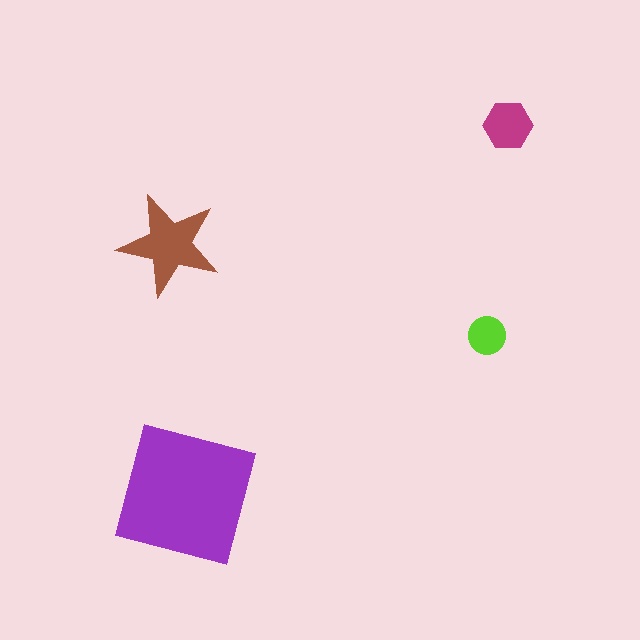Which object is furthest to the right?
The magenta hexagon is rightmost.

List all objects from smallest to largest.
The lime circle, the magenta hexagon, the brown star, the purple square.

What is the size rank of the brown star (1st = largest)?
2nd.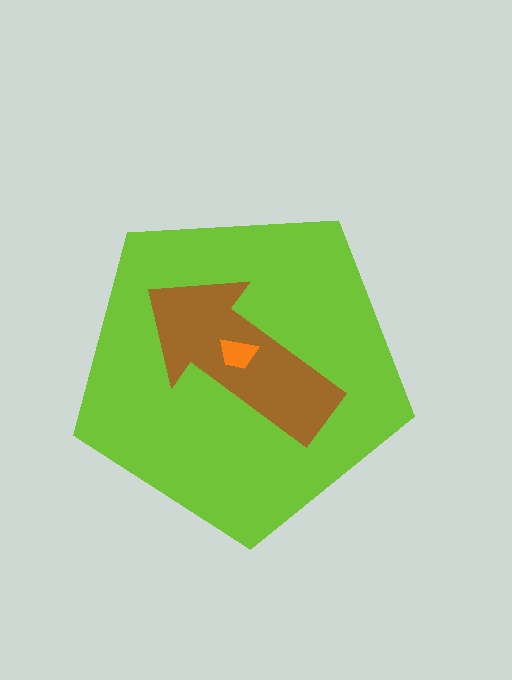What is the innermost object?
The orange trapezoid.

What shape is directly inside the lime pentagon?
The brown arrow.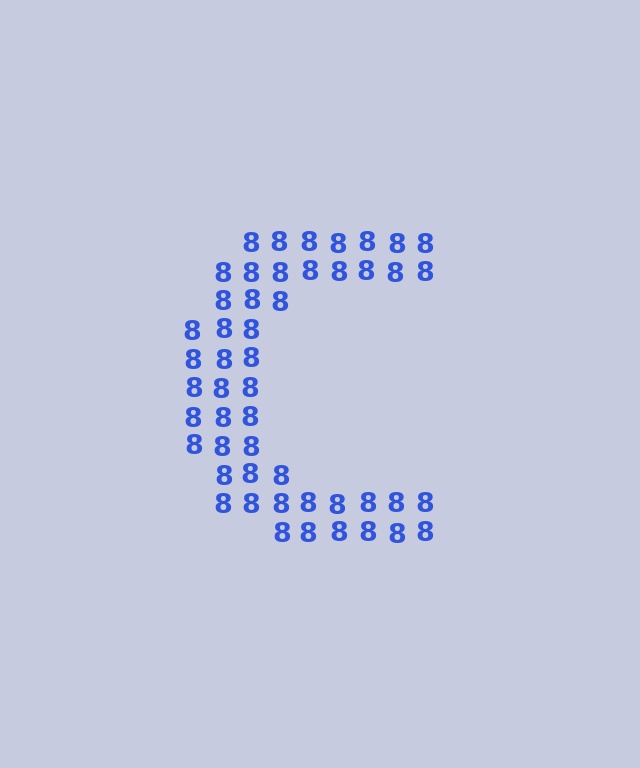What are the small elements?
The small elements are digit 8's.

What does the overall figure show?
The overall figure shows the letter C.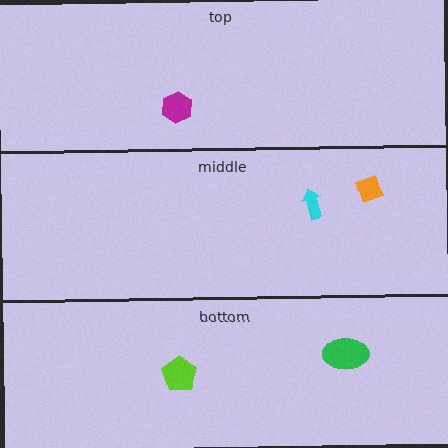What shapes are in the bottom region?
The green ellipse, the lime pentagon.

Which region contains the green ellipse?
The bottom region.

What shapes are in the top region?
The magenta hexagon.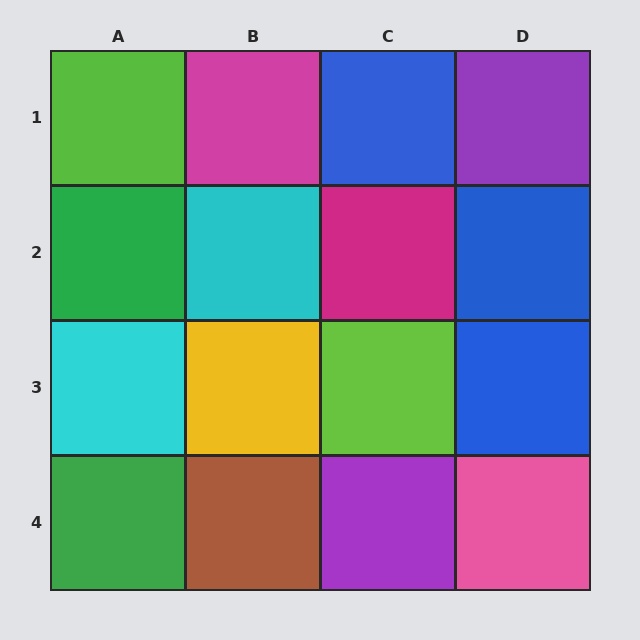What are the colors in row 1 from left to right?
Lime, magenta, blue, purple.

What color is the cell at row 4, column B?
Brown.